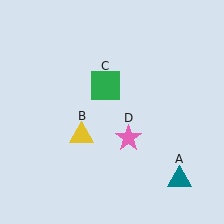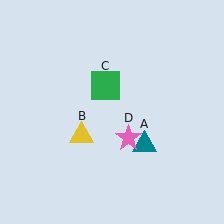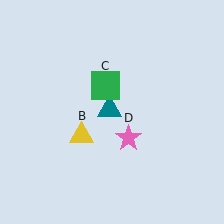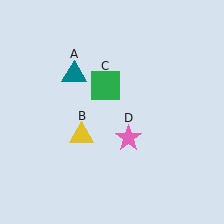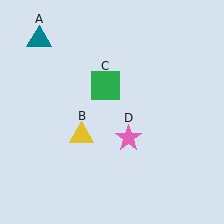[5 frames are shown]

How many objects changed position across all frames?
1 object changed position: teal triangle (object A).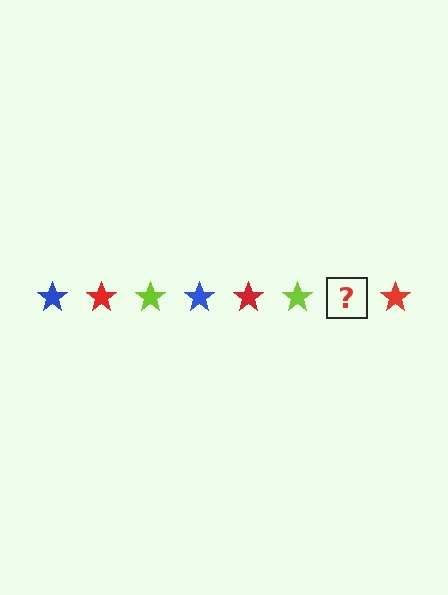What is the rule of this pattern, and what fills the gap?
The rule is that the pattern cycles through blue, red, lime stars. The gap should be filled with a blue star.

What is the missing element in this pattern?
The missing element is a blue star.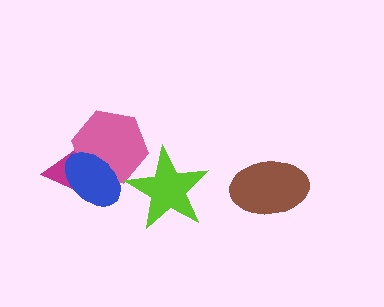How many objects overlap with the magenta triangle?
2 objects overlap with the magenta triangle.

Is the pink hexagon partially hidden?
Yes, it is partially covered by another shape.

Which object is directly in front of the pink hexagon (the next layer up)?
The lime star is directly in front of the pink hexagon.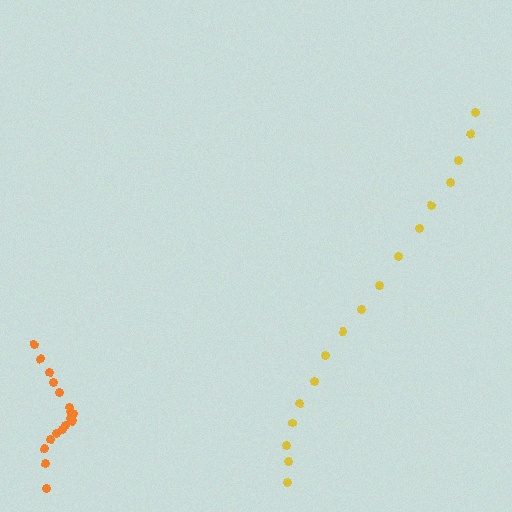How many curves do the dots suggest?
There are 2 distinct paths.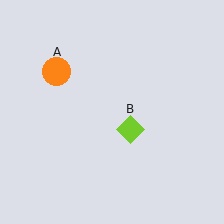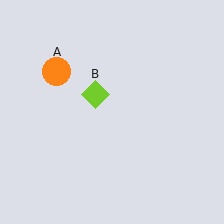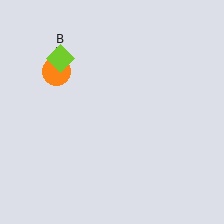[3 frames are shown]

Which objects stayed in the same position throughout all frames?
Orange circle (object A) remained stationary.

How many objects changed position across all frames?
1 object changed position: lime diamond (object B).